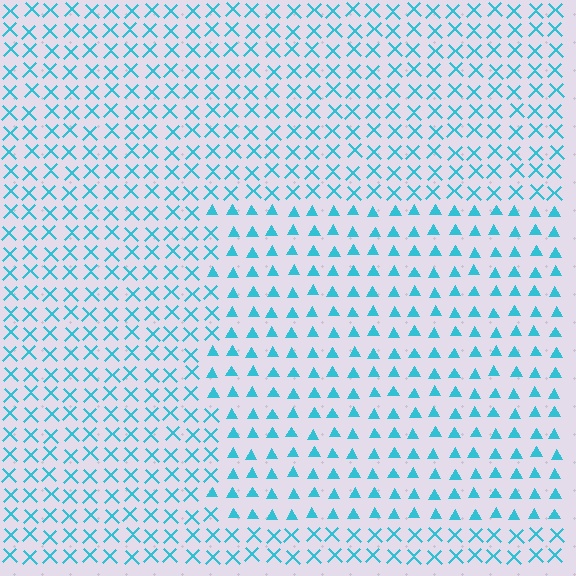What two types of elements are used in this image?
The image uses triangles inside the rectangle region and X marks outside it.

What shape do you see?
I see a rectangle.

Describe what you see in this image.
The image is filled with small cyan elements arranged in a uniform grid. A rectangle-shaped region contains triangles, while the surrounding area contains X marks. The boundary is defined purely by the change in element shape.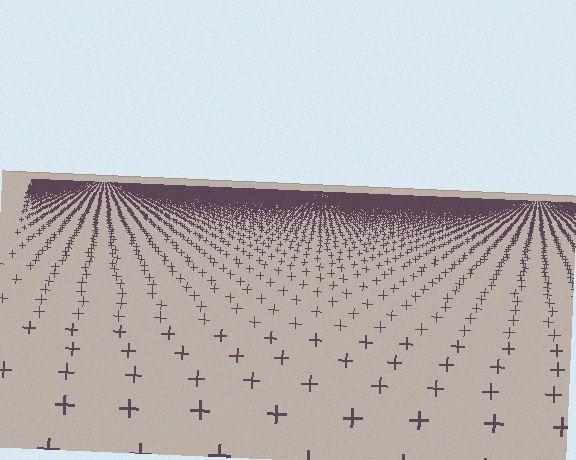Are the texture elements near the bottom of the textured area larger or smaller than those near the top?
Larger. Near the bottom, elements are closer to the viewer and appear at a bigger on-screen size.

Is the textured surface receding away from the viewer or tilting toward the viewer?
The surface is receding away from the viewer. Texture elements get smaller and denser toward the top.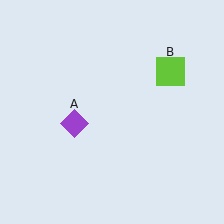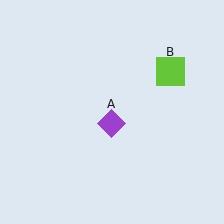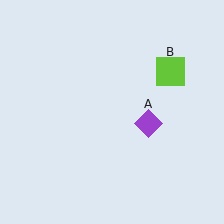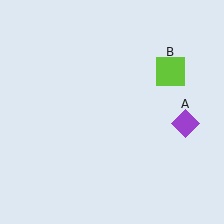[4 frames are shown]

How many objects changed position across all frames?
1 object changed position: purple diamond (object A).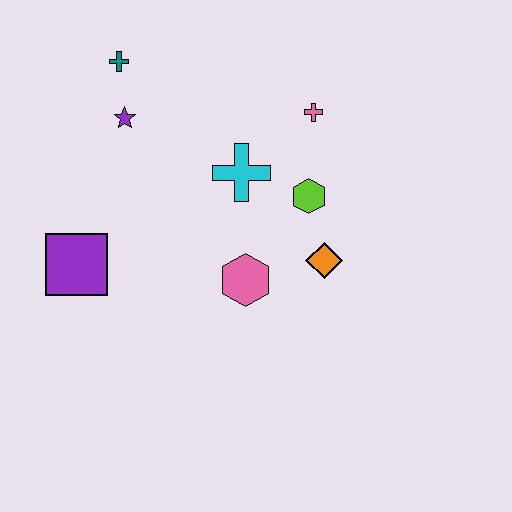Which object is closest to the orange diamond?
The lime hexagon is closest to the orange diamond.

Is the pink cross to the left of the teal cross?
No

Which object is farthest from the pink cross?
The purple square is farthest from the pink cross.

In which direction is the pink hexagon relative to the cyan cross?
The pink hexagon is below the cyan cross.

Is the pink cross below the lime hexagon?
No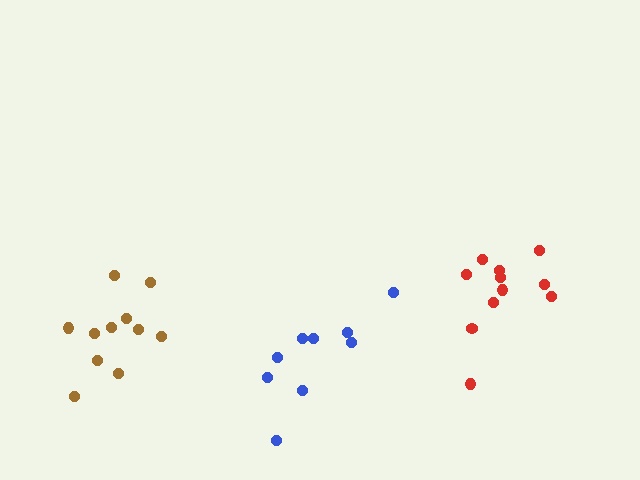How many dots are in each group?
Group 1: 11 dots, Group 2: 9 dots, Group 3: 11 dots (31 total).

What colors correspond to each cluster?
The clusters are colored: red, blue, brown.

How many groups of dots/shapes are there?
There are 3 groups.